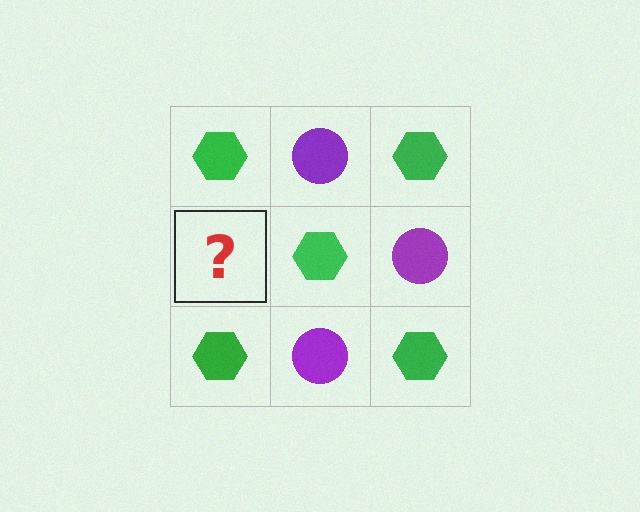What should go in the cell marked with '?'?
The missing cell should contain a purple circle.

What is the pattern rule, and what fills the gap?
The rule is that it alternates green hexagon and purple circle in a checkerboard pattern. The gap should be filled with a purple circle.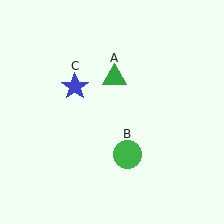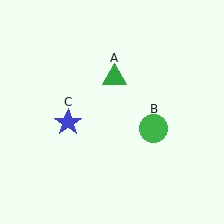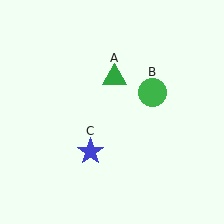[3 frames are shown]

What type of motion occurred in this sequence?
The green circle (object B), blue star (object C) rotated counterclockwise around the center of the scene.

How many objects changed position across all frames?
2 objects changed position: green circle (object B), blue star (object C).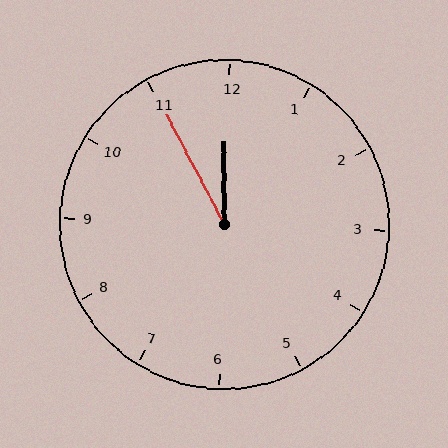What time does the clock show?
11:55.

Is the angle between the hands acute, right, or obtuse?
It is acute.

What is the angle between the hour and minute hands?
Approximately 28 degrees.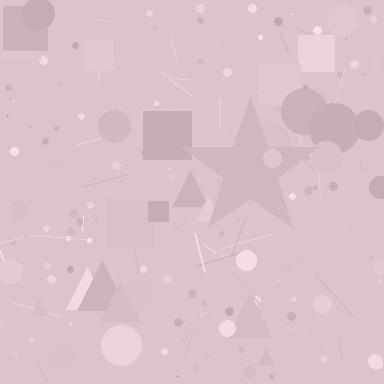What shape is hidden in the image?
A star is hidden in the image.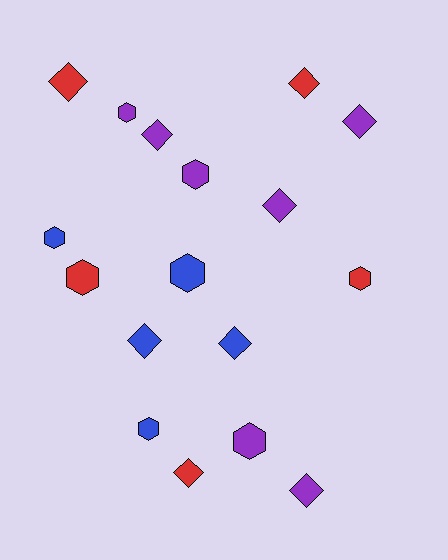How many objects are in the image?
There are 17 objects.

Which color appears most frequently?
Purple, with 7 objects.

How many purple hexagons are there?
There are 3 purple hexagons.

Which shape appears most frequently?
Diamond, with 9 objects.